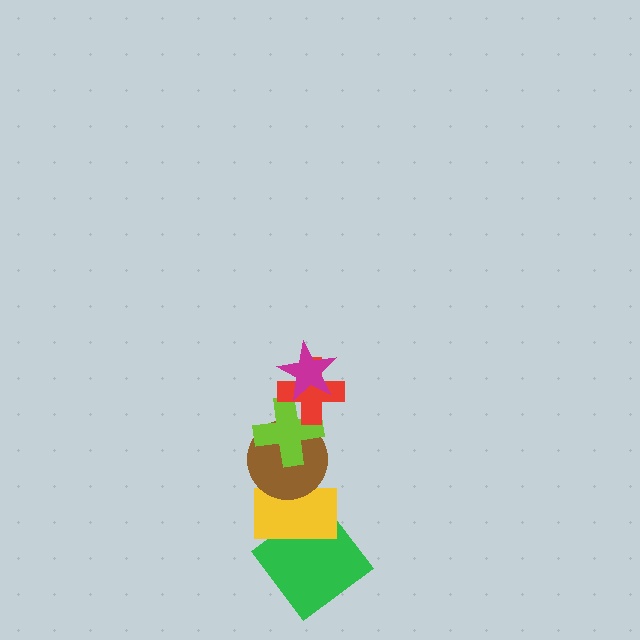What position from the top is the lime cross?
The lime cross is 3rd from the top.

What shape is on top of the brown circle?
The lime cross is on top of the brown circle.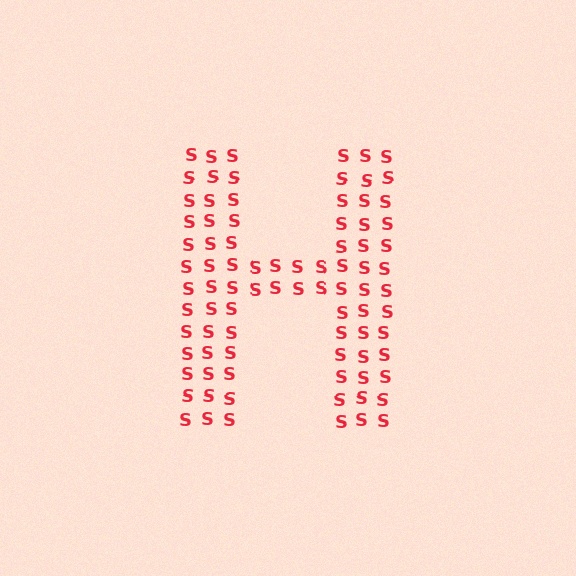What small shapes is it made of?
It is made of small letter S's.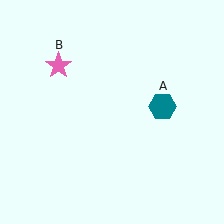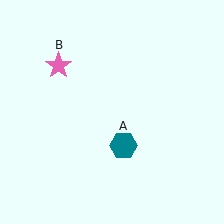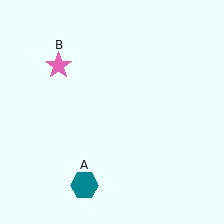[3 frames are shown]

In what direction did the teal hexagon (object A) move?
The teal hexagon (object A) moved down and to the left.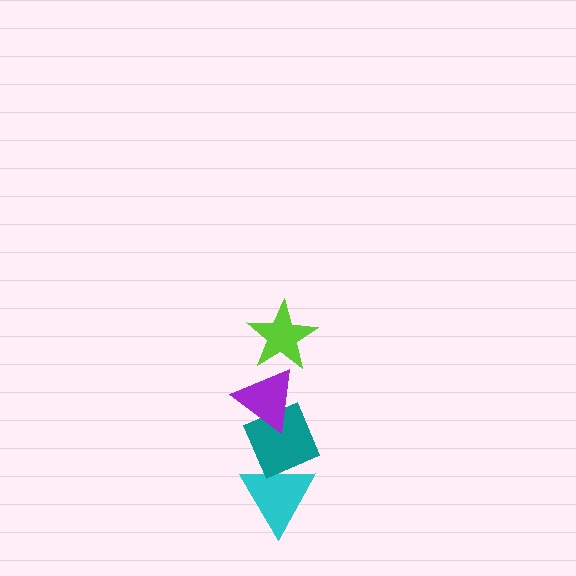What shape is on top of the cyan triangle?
The teal diamond is on top of the cyan triangle.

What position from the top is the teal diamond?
The teal diamond is 3rd from the top.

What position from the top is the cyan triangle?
The cyan triangle is 4th from the top.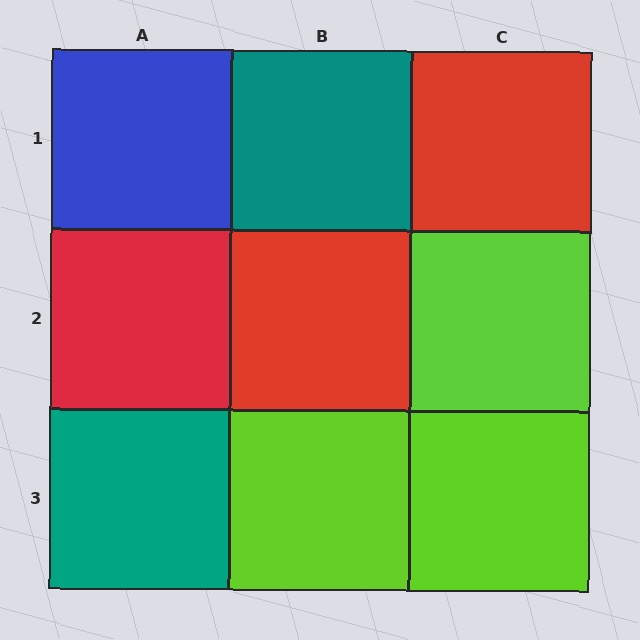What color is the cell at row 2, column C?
Lime.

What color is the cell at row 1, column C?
Red.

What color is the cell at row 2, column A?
Red.